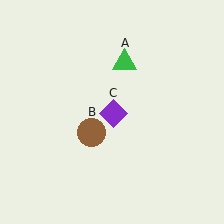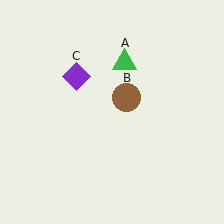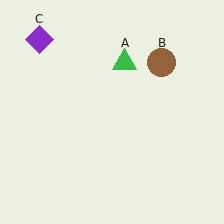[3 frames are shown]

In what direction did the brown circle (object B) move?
The brown circle (object B) moved up and to the right.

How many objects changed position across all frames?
2 objects changed position: brown circle (object B), purple diamond (object C).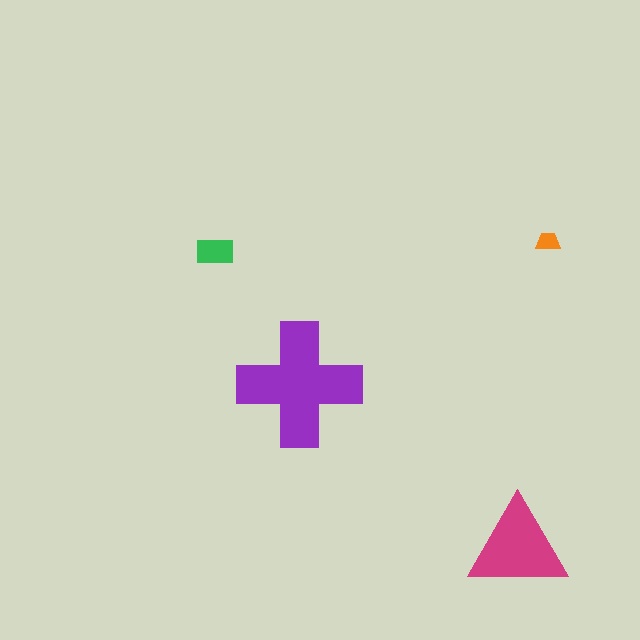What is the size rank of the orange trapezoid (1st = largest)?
4th.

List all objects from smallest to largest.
The orange trapezoid, the green rectangle, the magenta triangle, the purple cross.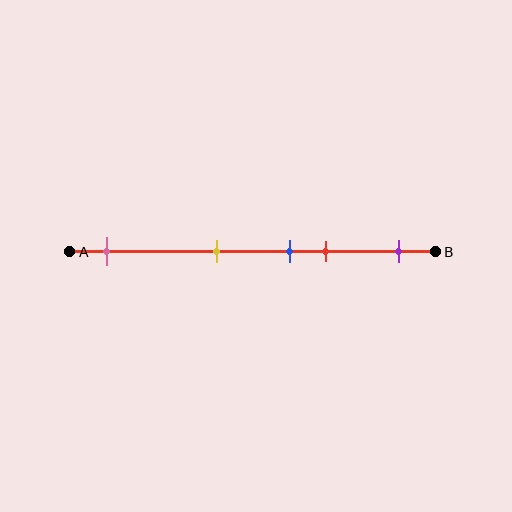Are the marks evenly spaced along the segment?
No, the marks are not evenly spaced.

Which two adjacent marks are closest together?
The blue and red marks are the closest adjacent pair.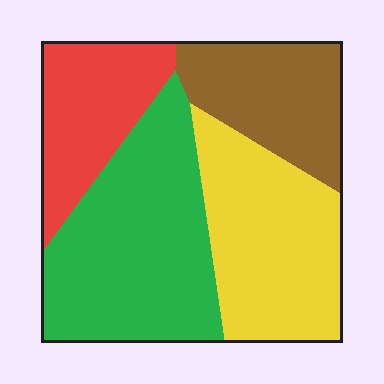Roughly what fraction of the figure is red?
Red covers about 20% of the figure.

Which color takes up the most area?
Green, at roughly 35%.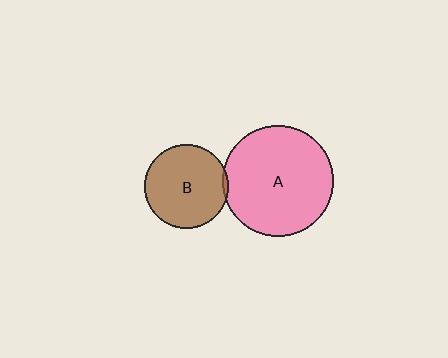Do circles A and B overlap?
Yes.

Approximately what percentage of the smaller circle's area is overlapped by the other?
Approximately 5%.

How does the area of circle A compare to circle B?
Approximately 1.7 times.